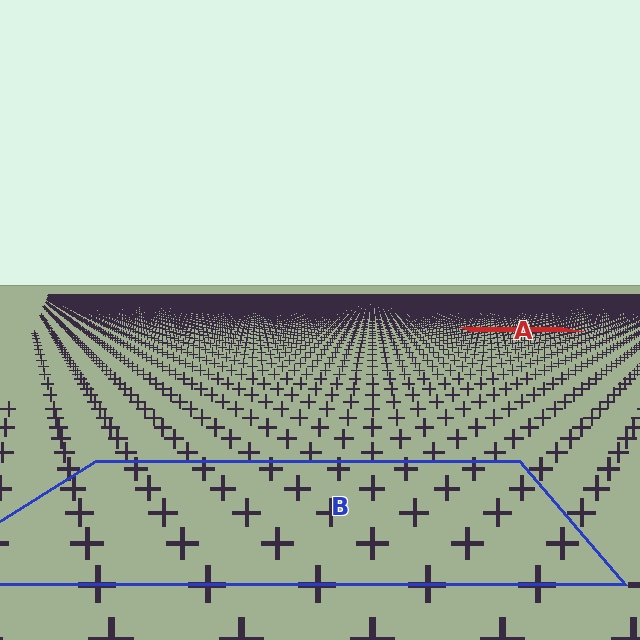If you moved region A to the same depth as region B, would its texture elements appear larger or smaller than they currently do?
They would appear larger. At a closer depth, the same texture elements are projected at a bigger on-screen size.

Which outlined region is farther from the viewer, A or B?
Region A is farther from the viewer — the texture elements inside it appear smaller and more densely packed.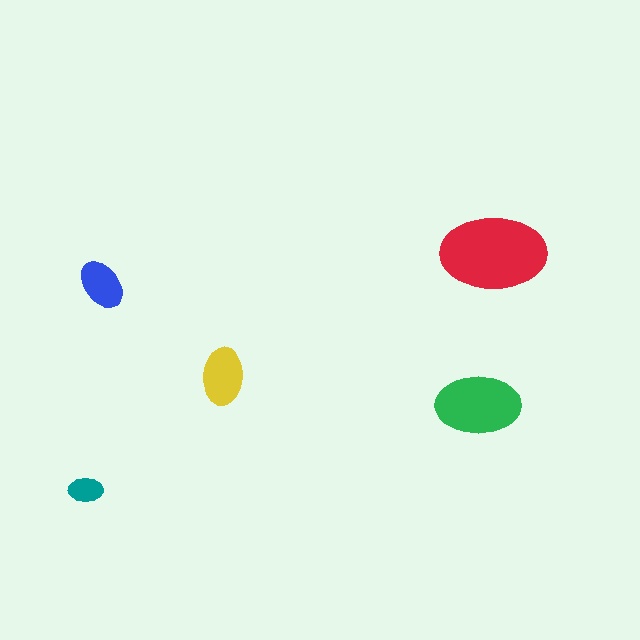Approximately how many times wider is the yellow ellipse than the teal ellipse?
About 1.5 times wider.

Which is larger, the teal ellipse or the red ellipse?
The red one.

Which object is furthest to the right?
The red ellipse is rightmost.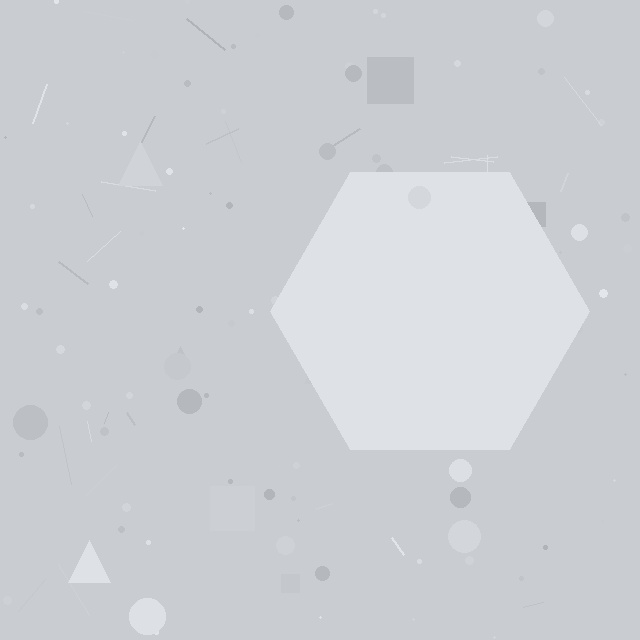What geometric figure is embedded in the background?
A hexagon is embedded in the background.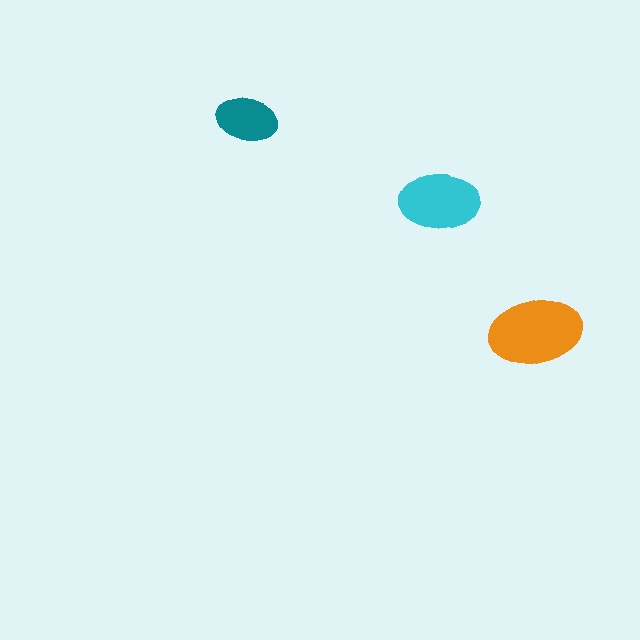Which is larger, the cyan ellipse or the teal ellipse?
The cyan one.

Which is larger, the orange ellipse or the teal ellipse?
The orange one.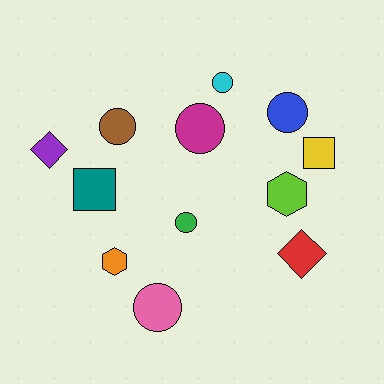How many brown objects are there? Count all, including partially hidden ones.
There is 1 brown object.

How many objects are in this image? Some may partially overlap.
There are 12 objects.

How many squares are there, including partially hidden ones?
There are 2 squares.